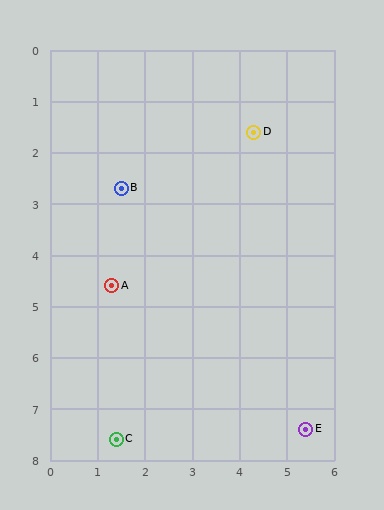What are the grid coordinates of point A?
Point A is at approximately (1.3, 4.6).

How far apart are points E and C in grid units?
Points E and C are about 4.0 grid units apart.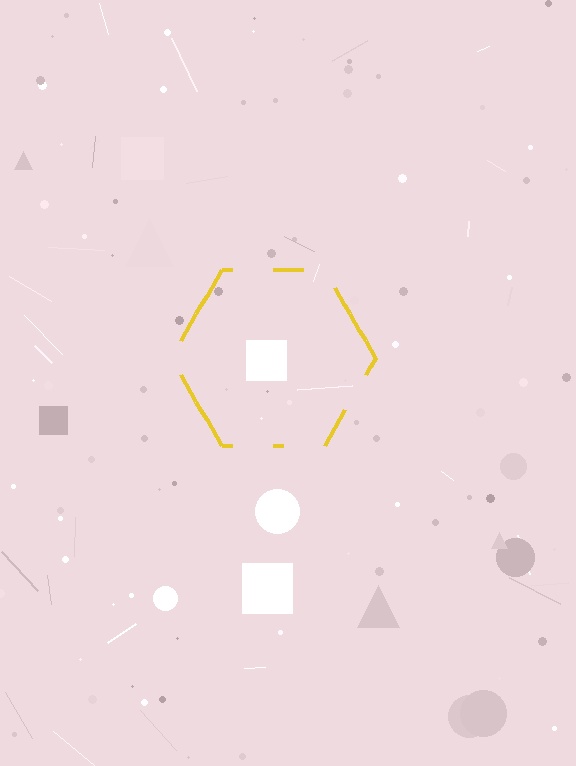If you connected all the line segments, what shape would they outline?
They would outline a hexagon.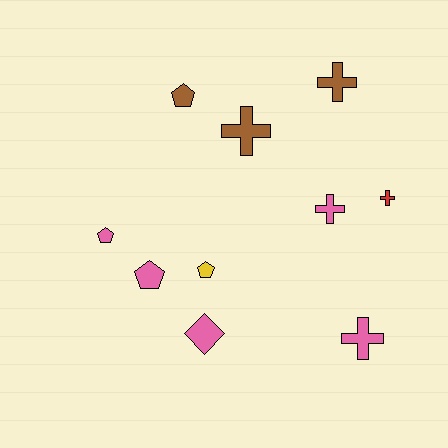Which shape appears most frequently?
Cross, with 5 objects.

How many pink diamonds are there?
There is 1 pink diamond.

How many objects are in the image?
There are 10 objects.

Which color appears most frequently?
Pink, with 5 objects.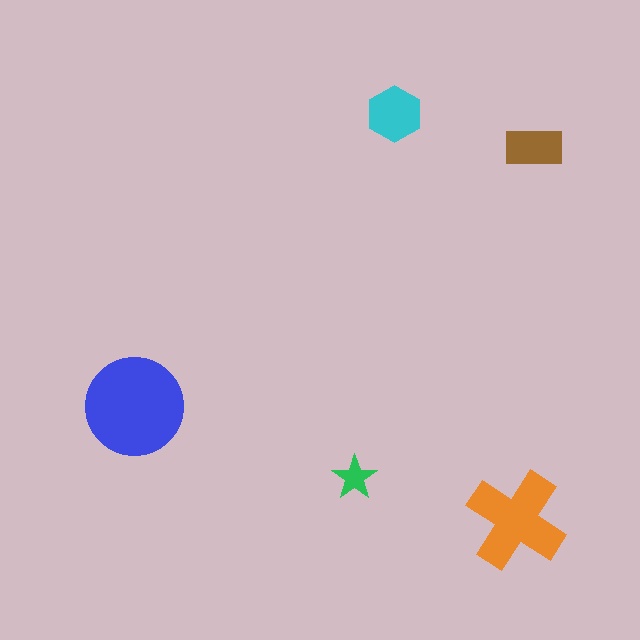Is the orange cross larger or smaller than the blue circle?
Smaller.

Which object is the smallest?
The green star.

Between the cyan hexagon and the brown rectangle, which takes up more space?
The cyan hexagon.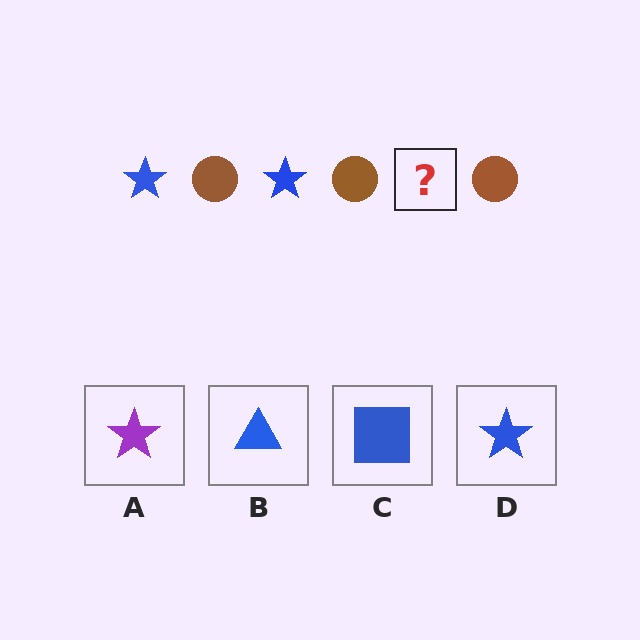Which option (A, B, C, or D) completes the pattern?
D.